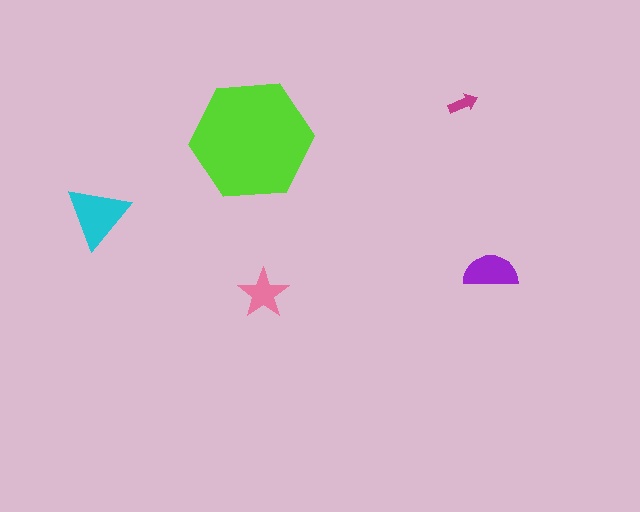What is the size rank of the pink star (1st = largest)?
4th.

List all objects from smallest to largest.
The magenta arrow, the pink star, the purple semicircle, the cyan triangle, the lime hexagon.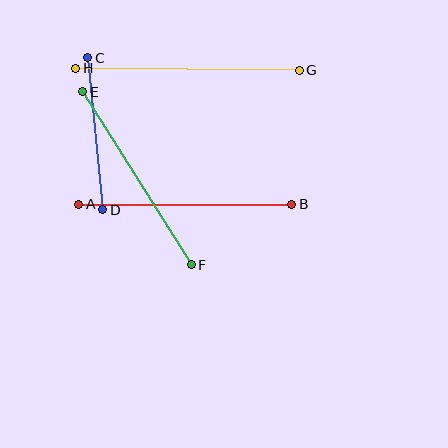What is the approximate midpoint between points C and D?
The midpoint is at approximately (95, 134) pixels.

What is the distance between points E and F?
The distance is approximately 204 pixels.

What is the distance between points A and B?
The distance is approximately 213 pixels.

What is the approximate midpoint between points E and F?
The midpoint is at approximately (137, 178) pixels.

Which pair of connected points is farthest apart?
Points G and H are farthest apart.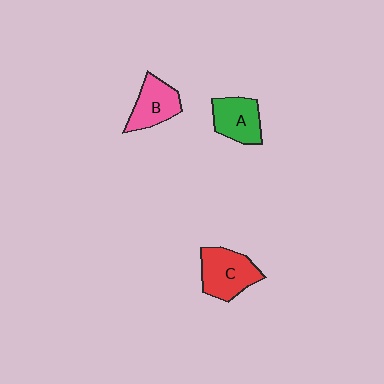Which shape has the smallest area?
Shape B (pink).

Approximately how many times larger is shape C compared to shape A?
Approximately 1.2 times.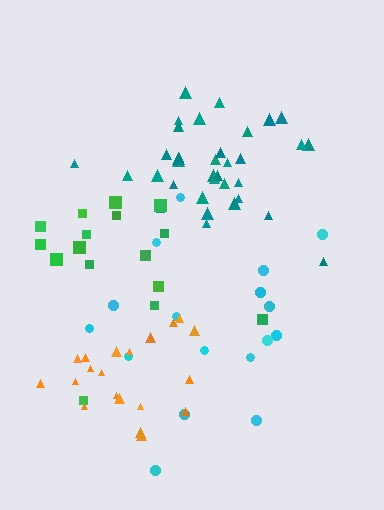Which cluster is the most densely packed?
Teal.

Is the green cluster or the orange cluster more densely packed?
Orange.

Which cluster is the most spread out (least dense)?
Cyan.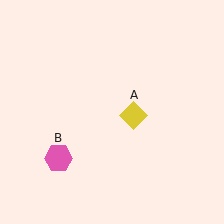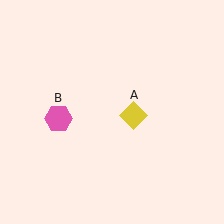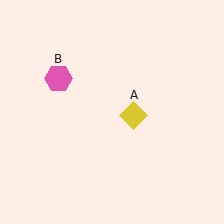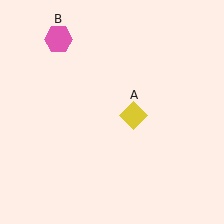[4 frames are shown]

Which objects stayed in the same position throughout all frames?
Yellow diamond (object A) remained stationary.